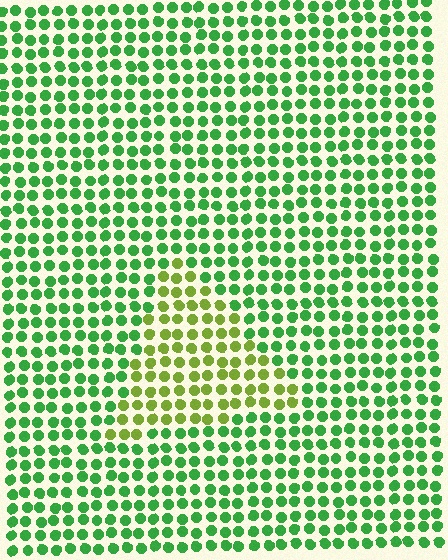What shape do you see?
I see a triangle.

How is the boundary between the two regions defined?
The boundary is defined purely by a slight shift in hue (about 42 degrees). Spacing, size, and orientation are identical on both sides.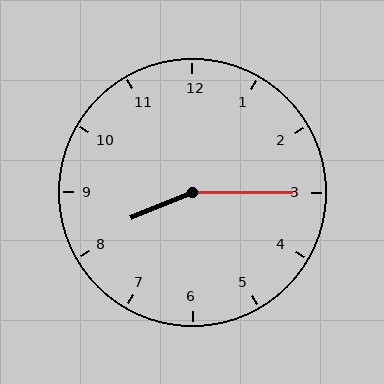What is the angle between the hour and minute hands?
Approximately 158 degrees.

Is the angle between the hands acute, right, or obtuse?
It is obtuse.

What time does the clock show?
8:15.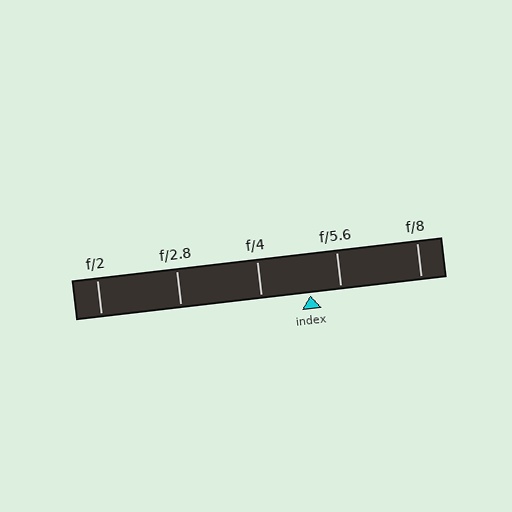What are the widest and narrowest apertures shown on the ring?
The widest aperture shown is f/2 and the narrowest is f/8.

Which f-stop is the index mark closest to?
The index mark is closest to f/5.6.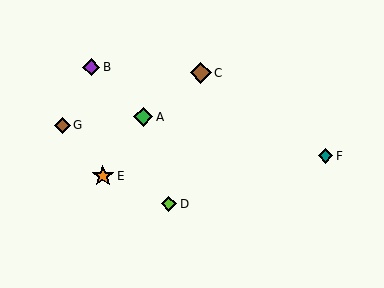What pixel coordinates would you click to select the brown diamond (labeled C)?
Click at (201, 73) to select the brown diamond C.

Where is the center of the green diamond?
The center of the green diamond is at (143, 117).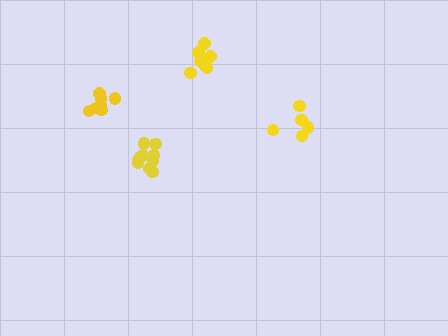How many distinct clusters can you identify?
There are 4 distinct clusters.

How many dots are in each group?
Group 1: 7 dots, Group 2: 7 dots, Group 3: 5 dots, Group 4: 10 dots (29 total).